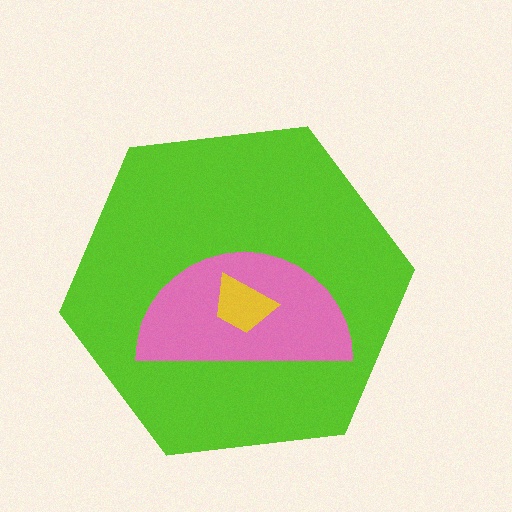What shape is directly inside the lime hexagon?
The pink semicircle.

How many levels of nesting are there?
3.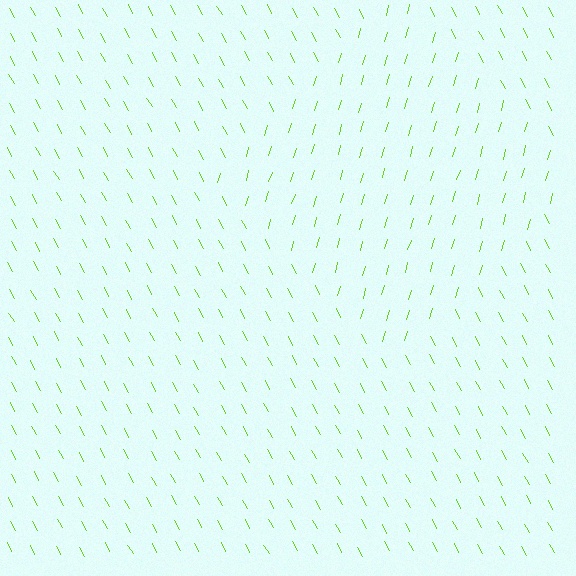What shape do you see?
I see a diamond.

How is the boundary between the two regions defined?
The boundary is defined purely by a change in line orientation (approximately 45 degrees difference). All lines are the same color and thickness.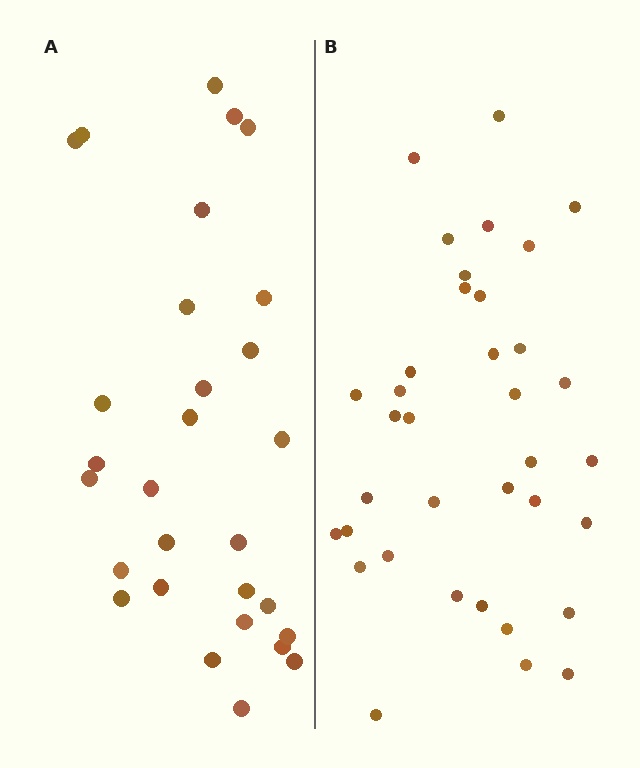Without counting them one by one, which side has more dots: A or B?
Region B (the right region) has more dots.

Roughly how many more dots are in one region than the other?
Region B has roughly 8 or so more dots than region A.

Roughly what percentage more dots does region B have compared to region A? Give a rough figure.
About 25% more.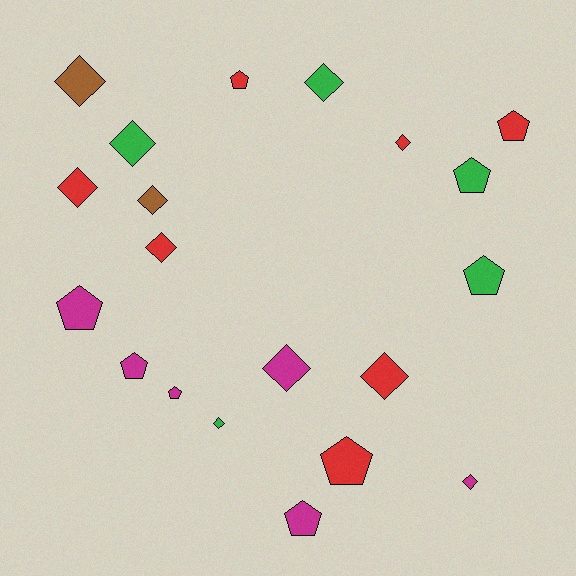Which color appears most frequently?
Red, with 7 objects.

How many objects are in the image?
There are 20 objects.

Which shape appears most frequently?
Diamond, with 11 objects.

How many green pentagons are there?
There are 2 green pentagons.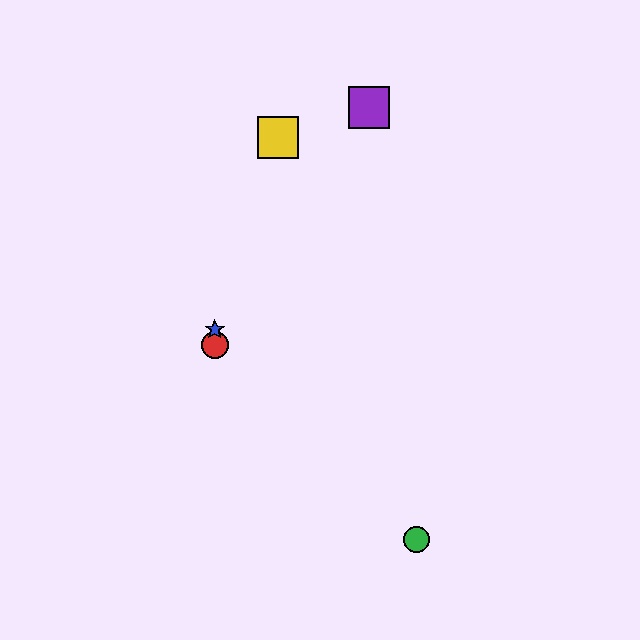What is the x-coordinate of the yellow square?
The yellow square is at x≈278.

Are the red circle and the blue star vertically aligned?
Yes, both are at x≈215.